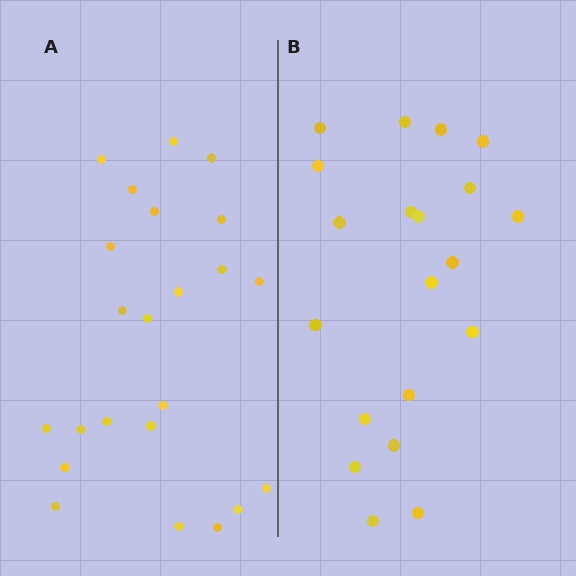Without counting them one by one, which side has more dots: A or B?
Region A (the left region) has more dots.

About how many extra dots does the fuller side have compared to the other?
Region A has just a few more — roughly 2 or 3 more dots than region B.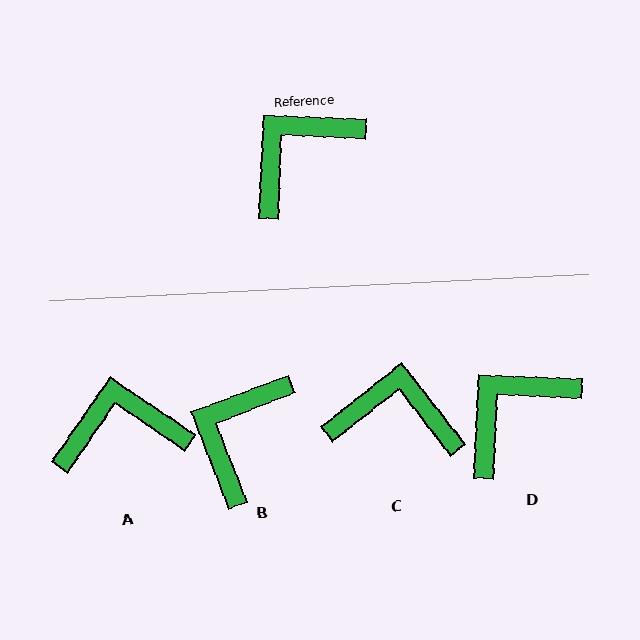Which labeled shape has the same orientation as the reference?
D.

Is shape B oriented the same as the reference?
No, it is off by about 24 degrees.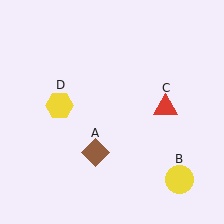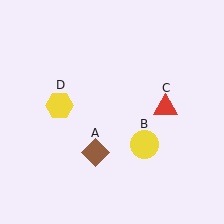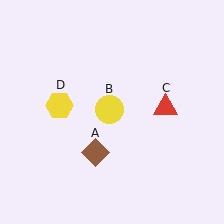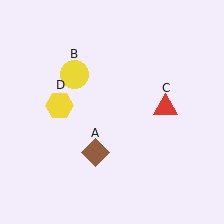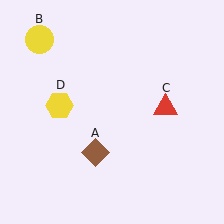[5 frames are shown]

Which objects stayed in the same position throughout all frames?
Brown diamond (object A) and red triangle (object C) and yellow hexagon (object D) remained stationary.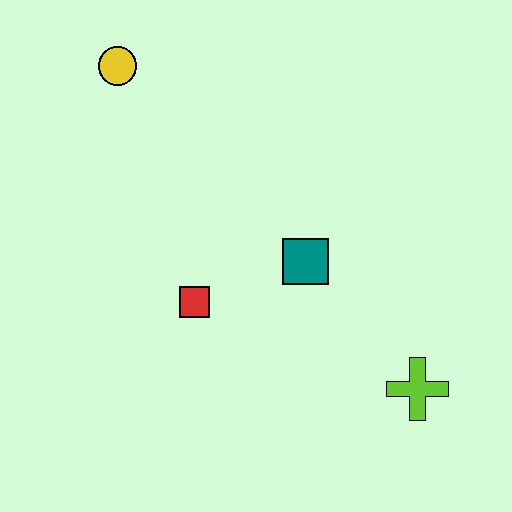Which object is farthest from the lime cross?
The yellow circle is farthest from the lime cross.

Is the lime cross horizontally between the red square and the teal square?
No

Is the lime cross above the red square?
No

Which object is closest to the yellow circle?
The red square is closest to the yellow circle.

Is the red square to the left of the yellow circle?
No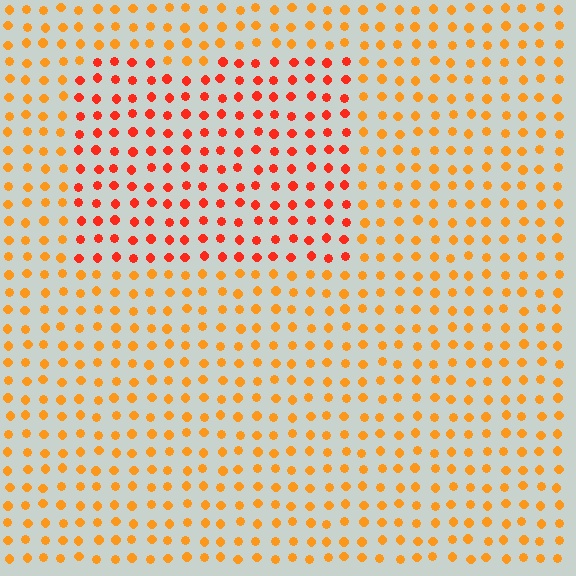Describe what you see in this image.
The image is filled with small orange elements in a uniform arrangement. A rectangle-shaped region is visible where the elements are tinted to a slightly different hue, forming a subtle color boundary.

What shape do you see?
I see a rectangle.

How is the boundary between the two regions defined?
The boundary is defined purely by a slight shift in hue (about 30 degrees). Spacing, size, and orientation are identical on both sides.